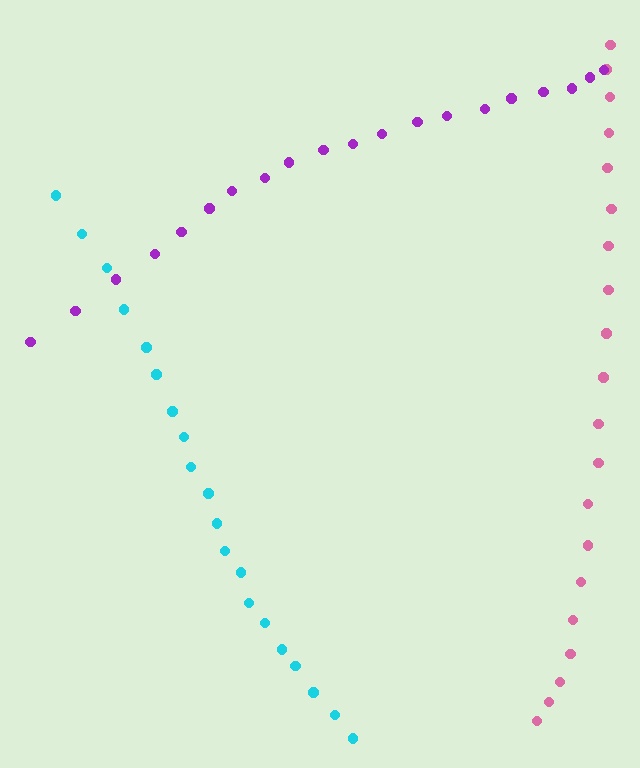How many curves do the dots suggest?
There are 3 distinct paths.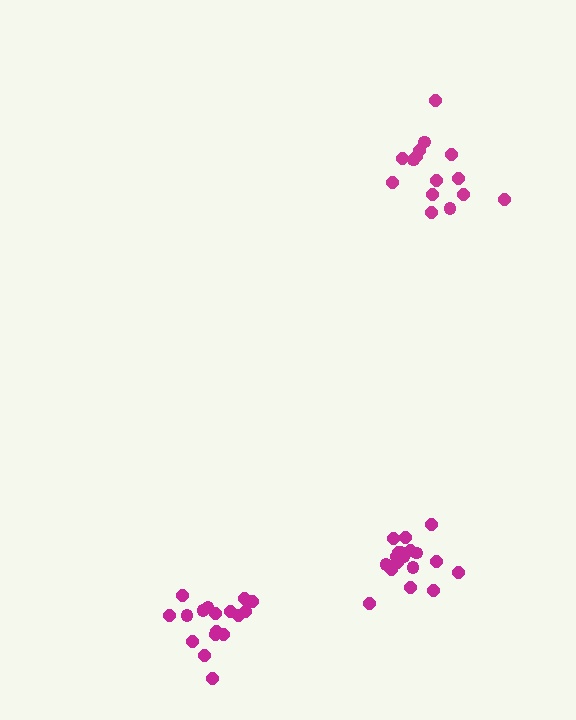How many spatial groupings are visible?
There are 3 spatial groupings.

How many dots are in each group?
Group 1: 17 dots, Group 2: 18 dots, Group 3: 15 dots (50 total).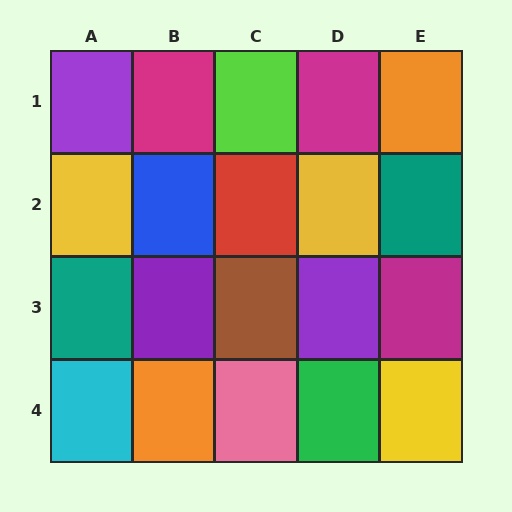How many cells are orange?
2 cells are orange.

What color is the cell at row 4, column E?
Yellow.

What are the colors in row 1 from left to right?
Purple, magenta, lime, magenta, orange.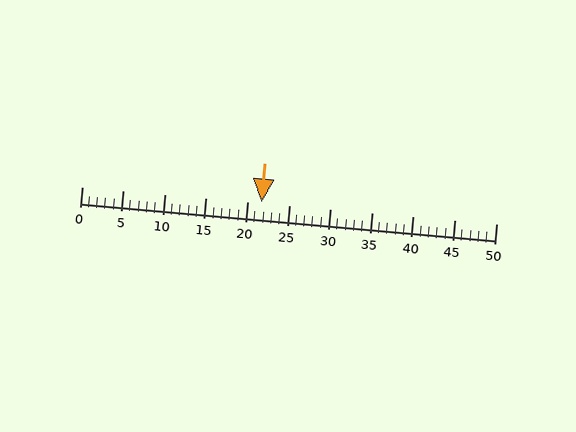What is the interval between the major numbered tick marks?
The major tick marks are spaced 5 units apart.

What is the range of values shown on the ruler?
The ruler shows values from 0 to 50.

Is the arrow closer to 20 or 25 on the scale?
The arrow is closer to 20.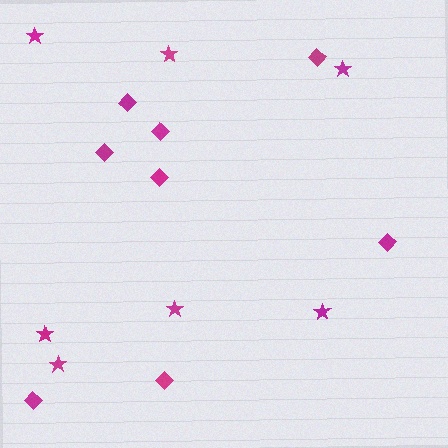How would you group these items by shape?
There are 2 groups: one group of stars (7) and one group of diamonds (8).